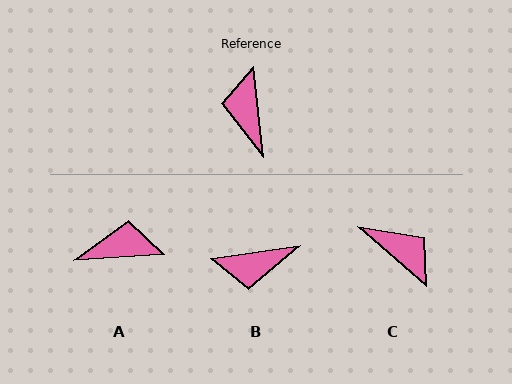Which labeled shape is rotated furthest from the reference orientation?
C, about 137 degrees away.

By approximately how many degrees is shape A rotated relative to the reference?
Approximately 92 degrees clockwise.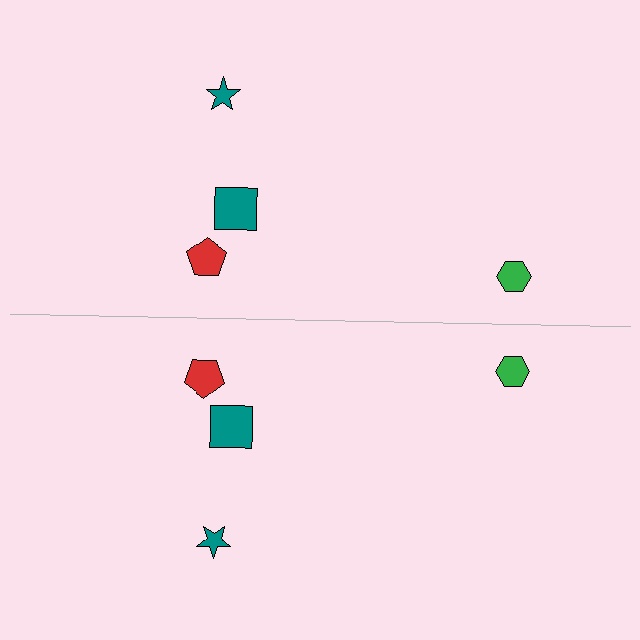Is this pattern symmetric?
Yes, this pattern has bilateral (reflection) symmetry.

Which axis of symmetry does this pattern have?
The pattern has a horizontal axis of symmetry running through the center of the image.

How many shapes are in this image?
There are 8 shapes in this image.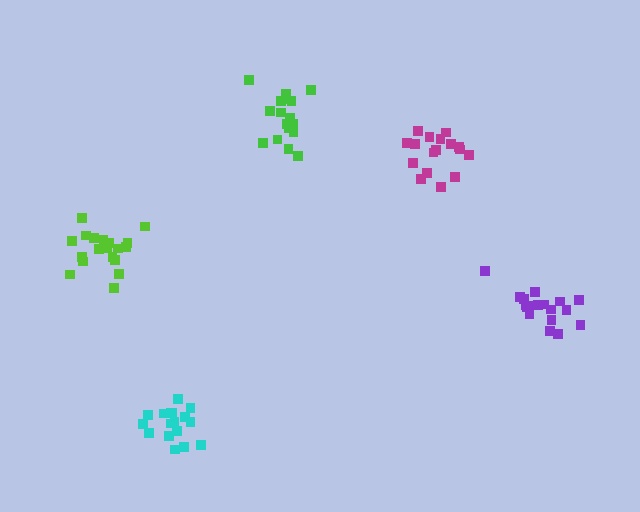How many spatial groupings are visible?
There are 5 spatial groupings.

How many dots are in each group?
Group 1: 18 dots, Group 2: 18 dots, Group 3: 19 dots, Group 4: 17 dots, Group 5: 19 dots (91 total).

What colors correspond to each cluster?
The clusters are colored: cyan, purple, lime, magenta, green.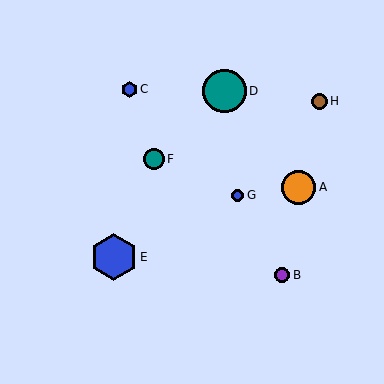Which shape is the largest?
The blue hexagon (labeled E) is the largest.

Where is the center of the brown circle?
The center of the brown circle is at (319, 101).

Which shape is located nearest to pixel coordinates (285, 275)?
The purple circle (labeled B) at (282, 275) is nearest to that location.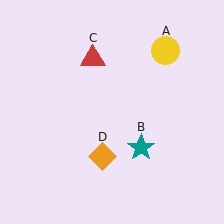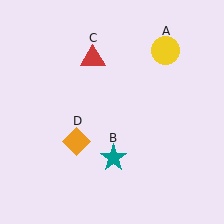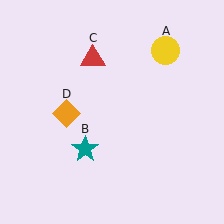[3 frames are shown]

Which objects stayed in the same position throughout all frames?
Yellow circle (object A) and red triangle (object C) remained stationary.